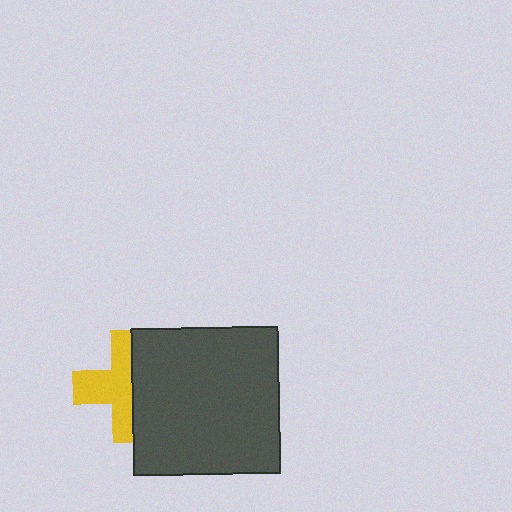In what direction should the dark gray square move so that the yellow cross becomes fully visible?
The dark gray square should move right. That is the shortest direction to clear the overlap and leave the yellow cross fully visible.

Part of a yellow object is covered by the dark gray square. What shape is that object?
It is a cross.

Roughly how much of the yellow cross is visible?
About half of it is visible (roughly 55%).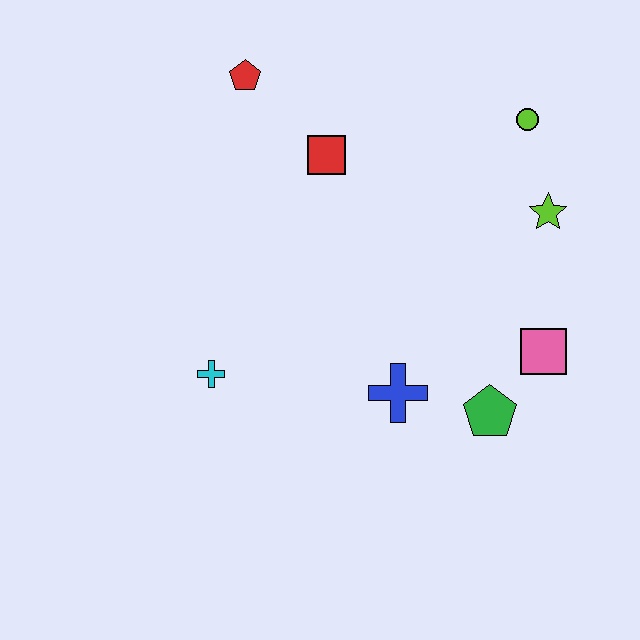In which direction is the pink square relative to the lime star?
The pink square is below the lime star.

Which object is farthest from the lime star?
The cyan cross is farthest from the lime star.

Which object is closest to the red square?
The red pentagon is closest to the red square.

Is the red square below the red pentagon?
Yes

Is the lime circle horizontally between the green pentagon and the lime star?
Yes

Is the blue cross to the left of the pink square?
Yes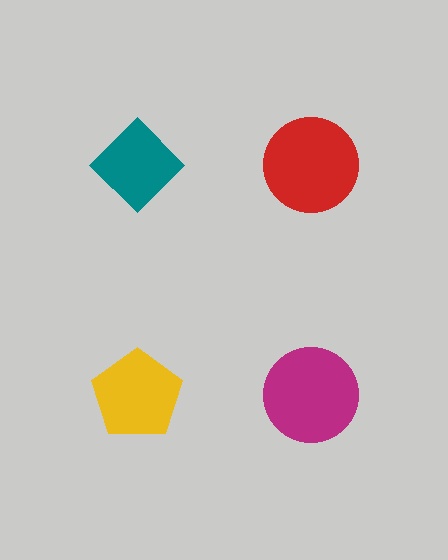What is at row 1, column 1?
A teal diamond.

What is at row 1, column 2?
A red circle.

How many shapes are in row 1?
2 shapes.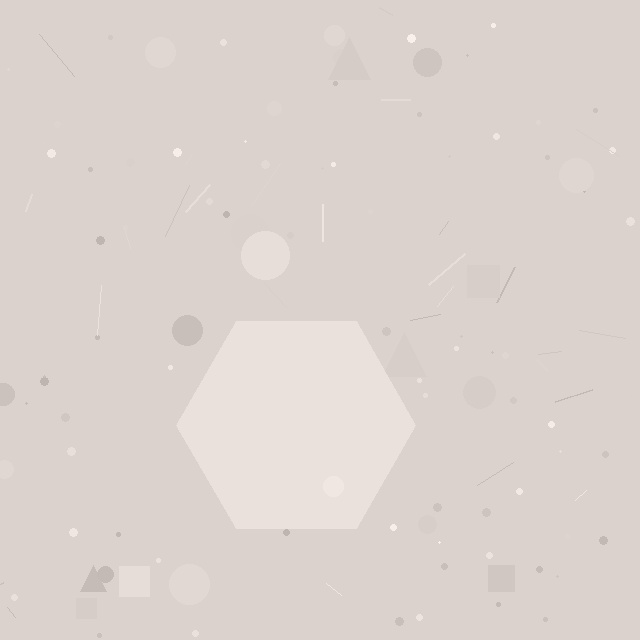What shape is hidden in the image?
A hexagon is hidden in the image.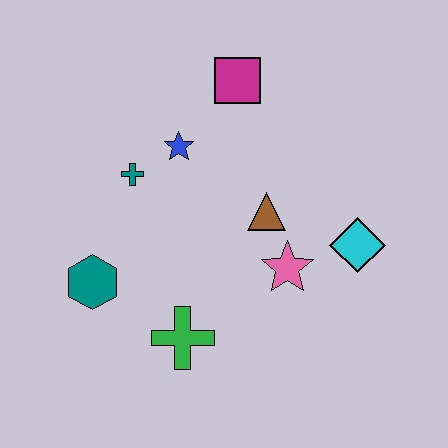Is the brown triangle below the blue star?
Yes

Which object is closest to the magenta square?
The blue star is closest to the magenta square.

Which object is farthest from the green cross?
The magenta square is farthest from the green cross.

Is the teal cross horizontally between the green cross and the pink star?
No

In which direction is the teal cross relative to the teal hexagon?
The teal cross is above the teal hexagon.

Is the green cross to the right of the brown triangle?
No